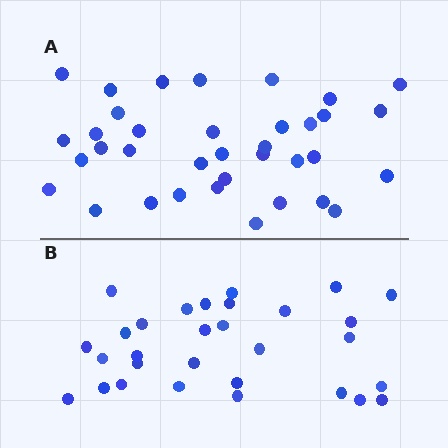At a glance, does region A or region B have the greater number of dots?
Region A (the top region) has more dots.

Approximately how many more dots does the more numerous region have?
Region A has about 6 more dots than region B.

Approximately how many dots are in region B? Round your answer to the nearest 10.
About 30 dots.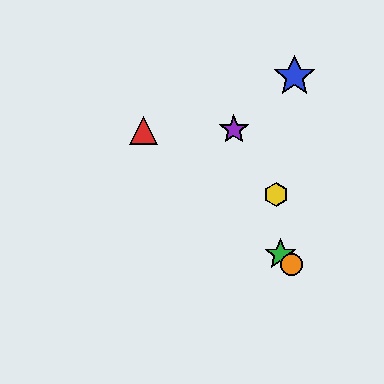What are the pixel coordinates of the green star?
The green star is at (281, 255).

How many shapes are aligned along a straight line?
3 shapes (the red triangle, the green star, the orange circle) are aligned along a straight line.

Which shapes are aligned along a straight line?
The red triangle, the green star, the orange circle are aligned along a straight line.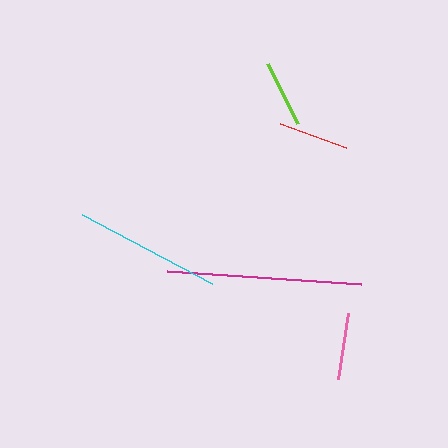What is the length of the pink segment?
The pink segment is approximately 67 pixels long.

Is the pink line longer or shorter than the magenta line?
The magenta line is longer than the pink line.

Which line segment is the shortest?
The lime line is the shortest at approximately 67 pixels.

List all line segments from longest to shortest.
From longest to shortest: magenta, cyan, red, pink, lime.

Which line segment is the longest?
The magenta line is the longest at approximately 195 pixels.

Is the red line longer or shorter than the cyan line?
The cyan line is longer than the red line.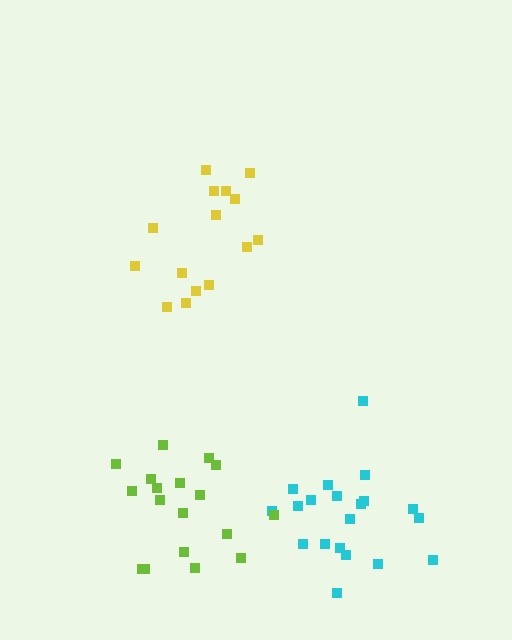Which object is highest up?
The yellow cluster is topmost.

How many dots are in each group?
Group 1: 15 dots, Group 2: 20 dots, Group 3: 18 dots (53 total).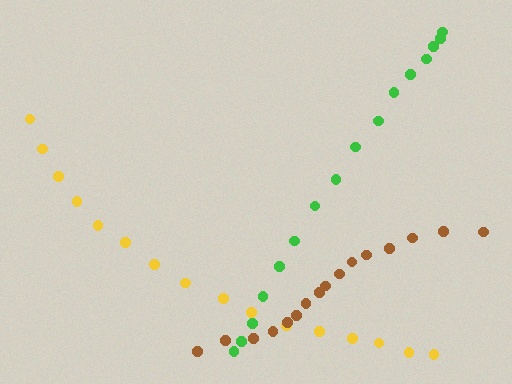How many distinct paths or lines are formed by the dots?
There are 3 distinct paths.